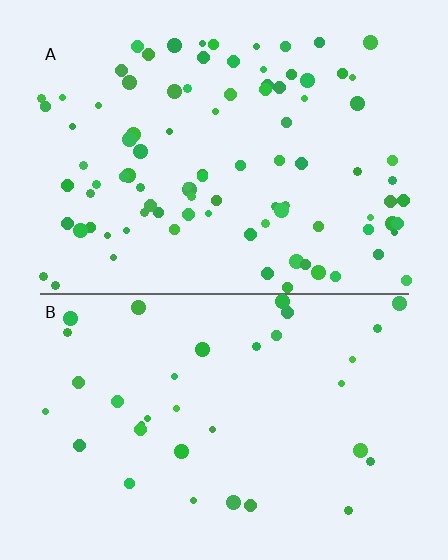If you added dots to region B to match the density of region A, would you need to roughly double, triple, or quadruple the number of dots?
Approximately triple.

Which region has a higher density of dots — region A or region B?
A (the top).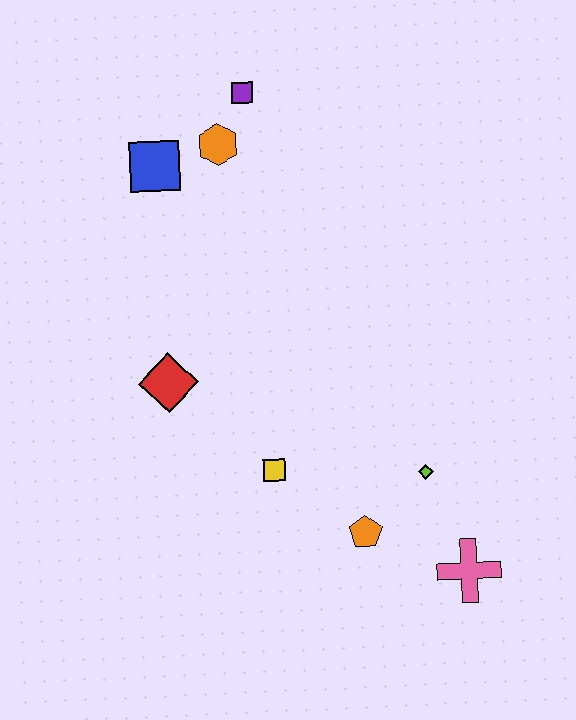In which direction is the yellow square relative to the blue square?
The yellow square is below the blue square.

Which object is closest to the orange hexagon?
The purple square is closest to the orange hexagon.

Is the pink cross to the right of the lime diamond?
Yes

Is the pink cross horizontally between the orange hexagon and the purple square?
No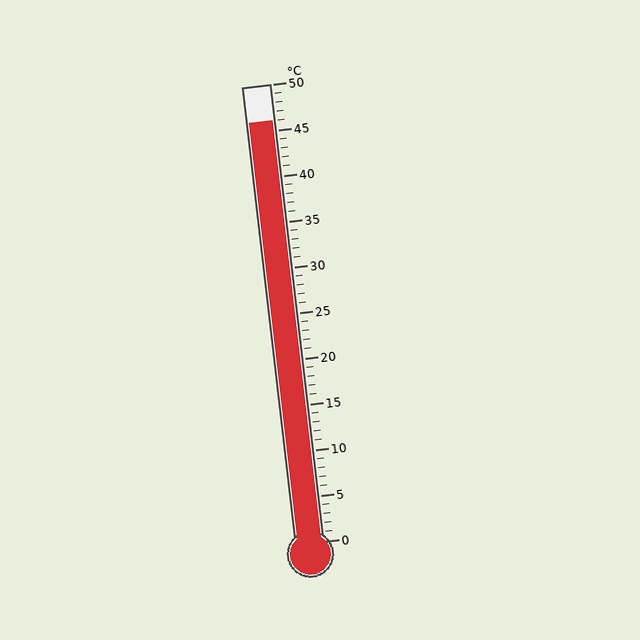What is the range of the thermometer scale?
The thermometer scale ranges from 0°C to 50°C.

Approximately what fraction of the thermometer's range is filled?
The thermometer is filled to approximately 90% of its range.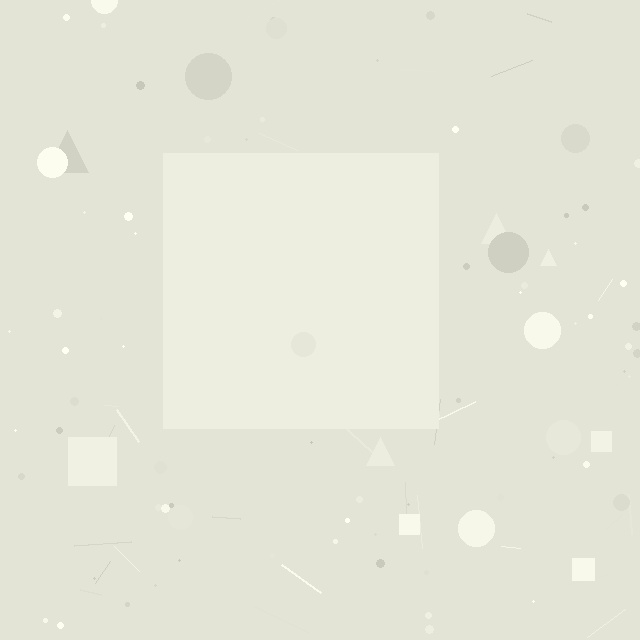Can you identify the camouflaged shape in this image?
The camouflaged shape is a square.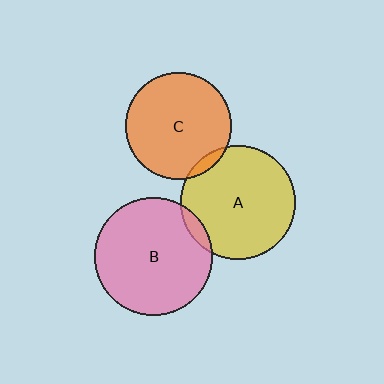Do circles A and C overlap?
Yes.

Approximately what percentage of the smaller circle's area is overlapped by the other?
Approximately 5%.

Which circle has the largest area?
Circle B (pink).